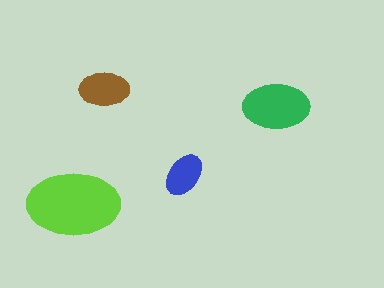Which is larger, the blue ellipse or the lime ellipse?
The lime one.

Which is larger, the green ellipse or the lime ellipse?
The lime one.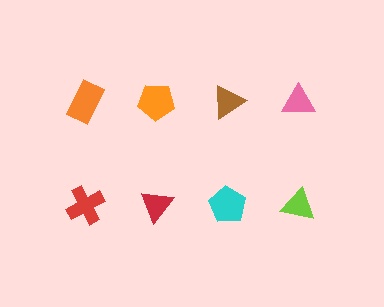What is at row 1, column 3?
A brown triangle.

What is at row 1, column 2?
An orange pentagon.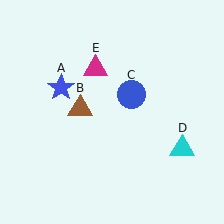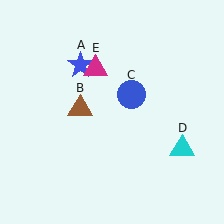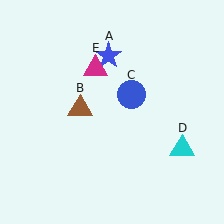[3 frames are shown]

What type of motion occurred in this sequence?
The blue star (object A) rotated clockwise around the center of the scene.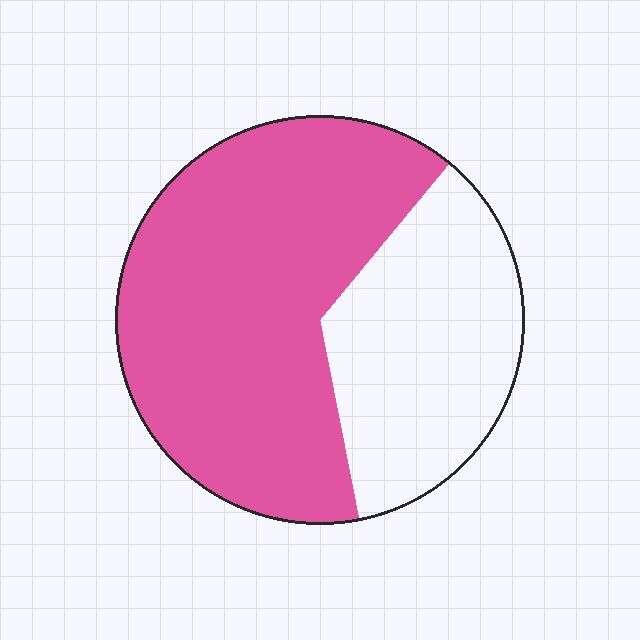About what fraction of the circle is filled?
About five eighths (5/8).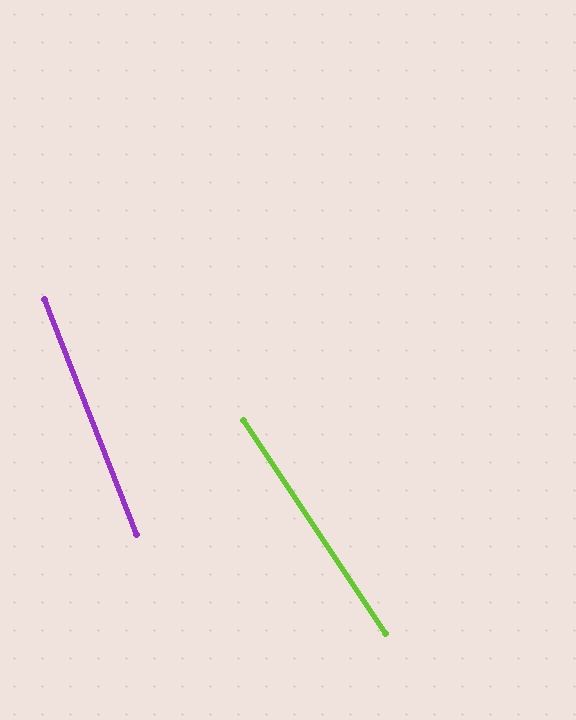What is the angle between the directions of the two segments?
Approximately 12 degrees.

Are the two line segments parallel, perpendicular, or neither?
Neither parallel nor perpendicular — they differ by about 12°.